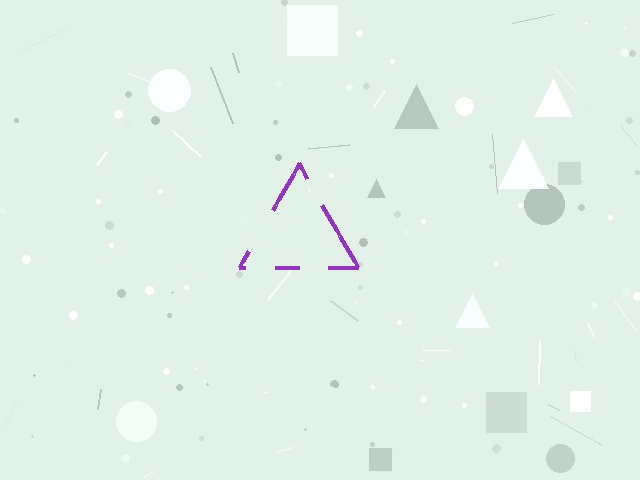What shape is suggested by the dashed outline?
The dashed outline suggests a triangle.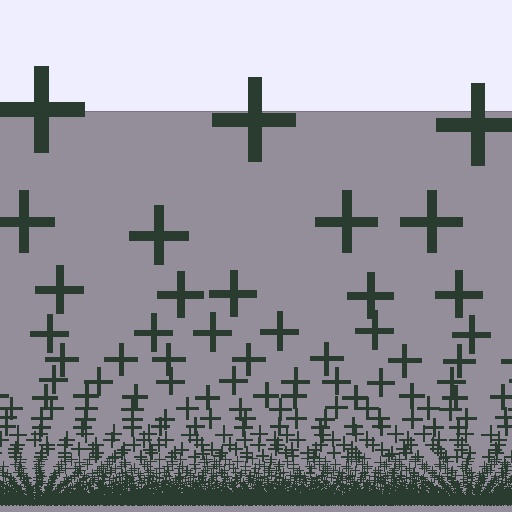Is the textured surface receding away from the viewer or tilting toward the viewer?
The surface appears to tilt toward the viewer. Texture elements get larger and sparser toward the top.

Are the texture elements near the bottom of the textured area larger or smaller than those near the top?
Smaller. The gradient is inverted — elements near the bottom are smaller and denser.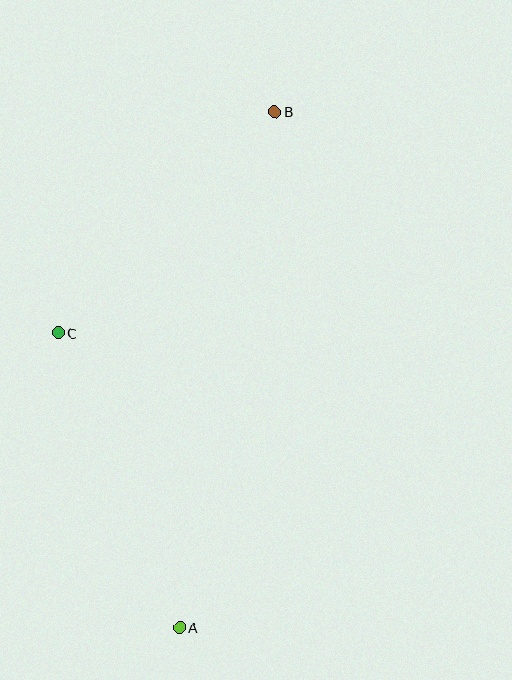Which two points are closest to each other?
Points B and C are closest to each other.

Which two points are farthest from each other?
Points A and B are farthest from each other.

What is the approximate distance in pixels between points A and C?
The distance between A and C is approximately 319 pixels.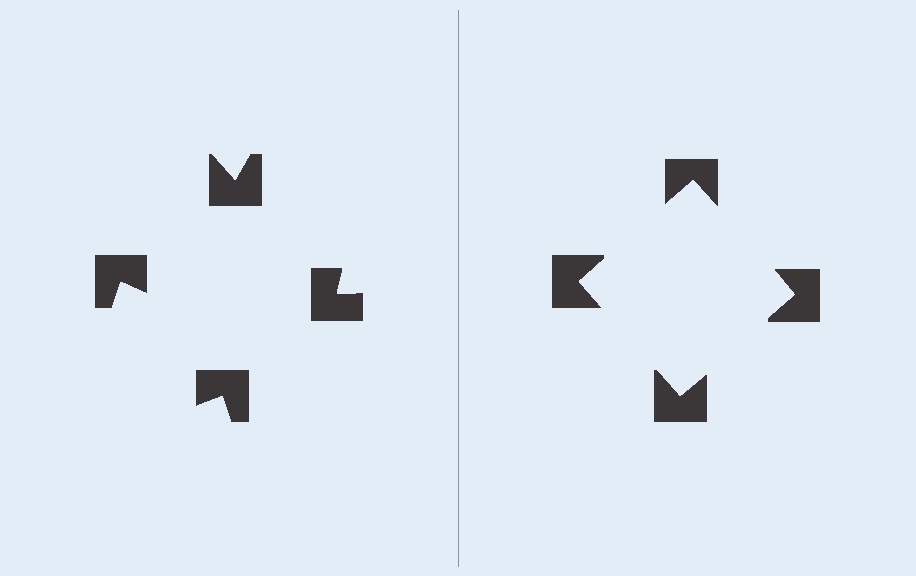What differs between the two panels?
The notched squares are positioned identically on both sides; only the wedge orientations differ. On the right they align to a square; on the left they are misaligned.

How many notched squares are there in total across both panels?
8 — 4 on each side.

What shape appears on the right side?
An illusory square.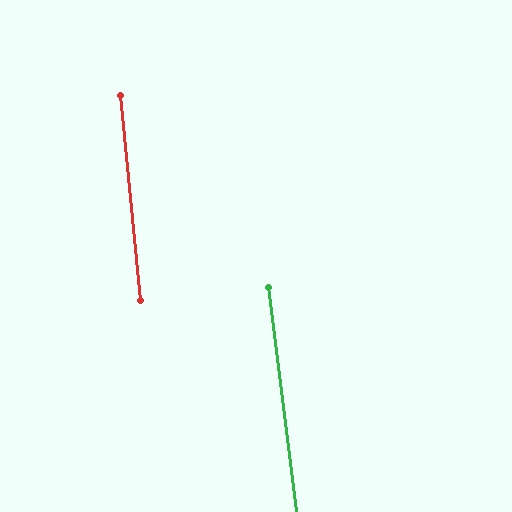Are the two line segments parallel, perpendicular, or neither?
Parallel — their directions differ by only 1.5°.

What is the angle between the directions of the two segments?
Approximately 1 degree.